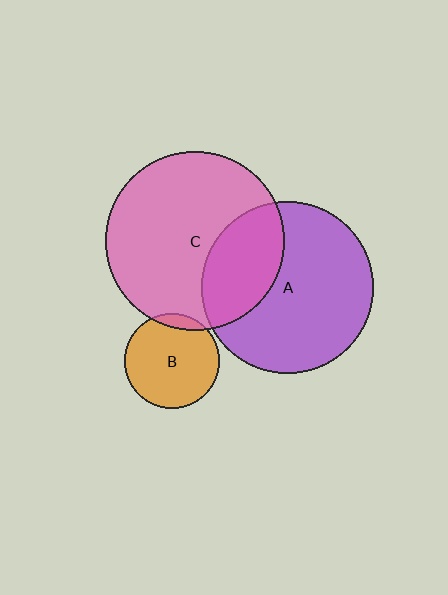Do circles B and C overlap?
Yes.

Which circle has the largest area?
Circle C (pink).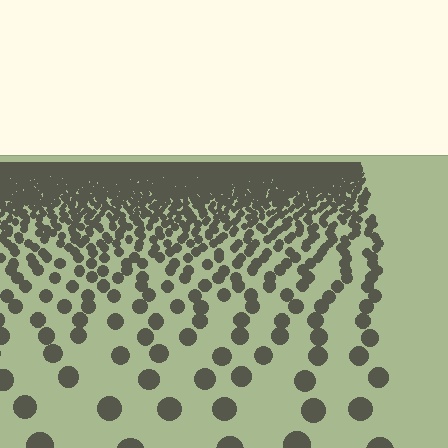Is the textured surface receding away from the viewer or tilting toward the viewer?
The surface is receding away from the viewer. Texture elements get smaller and denser toward the top.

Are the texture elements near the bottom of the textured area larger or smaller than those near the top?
Larger. Near the bottom, elements are closer to the viewer and appear at a bigger on-screen size.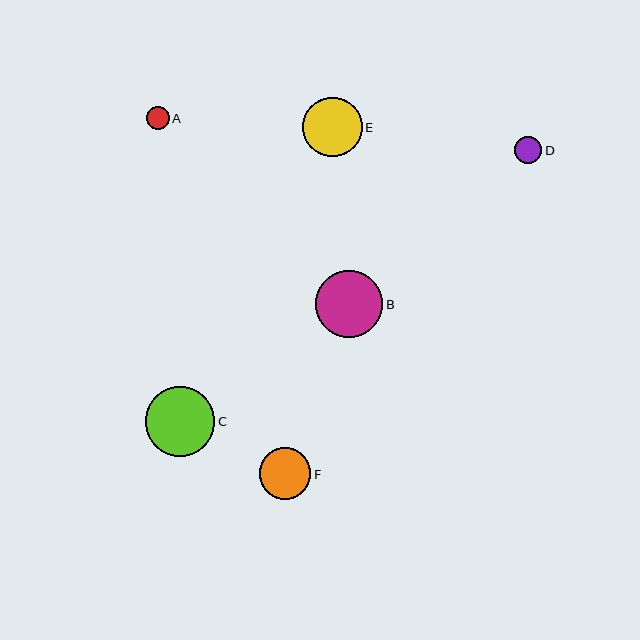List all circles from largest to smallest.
From largest to smallest: C, B, E, F, D, A.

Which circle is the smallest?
Circle A is the smallest with a size of approximately 23 pixels.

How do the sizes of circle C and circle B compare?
Circle C and circle B are approximately the same size.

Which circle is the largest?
Circle C is the largest with a size of approximately 69 pixels.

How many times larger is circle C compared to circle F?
Circle C is approximately 1.3 times the size of circle F.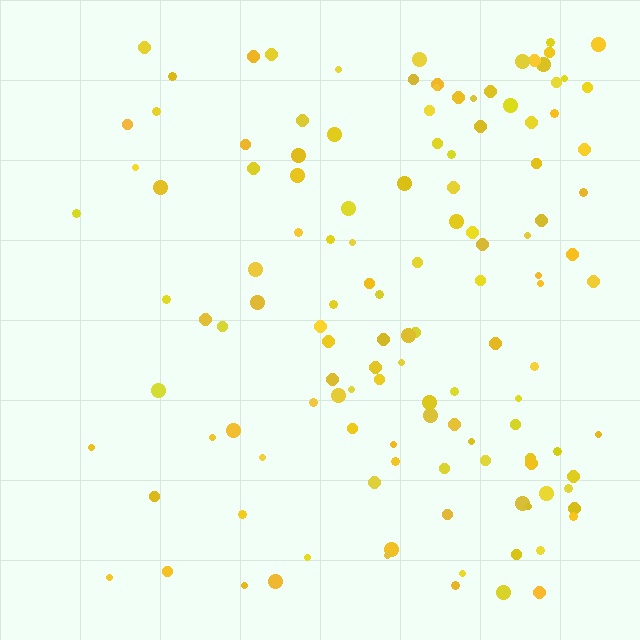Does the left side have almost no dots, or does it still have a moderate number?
Still a moderate number, just noticeably fewer than the right.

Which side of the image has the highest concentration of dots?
The right.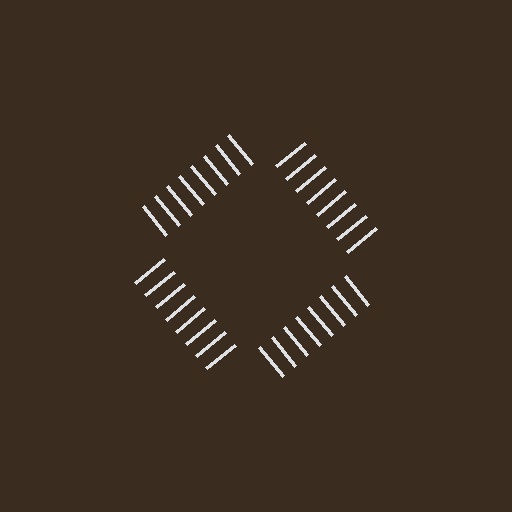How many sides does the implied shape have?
4 sides — the line-ends trace a square.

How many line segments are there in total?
32 — 8 along each of the 4 edges.